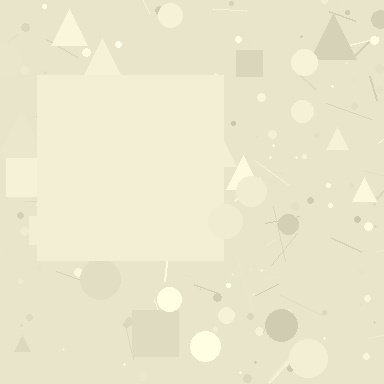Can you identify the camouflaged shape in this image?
The camouflaged shape is a square.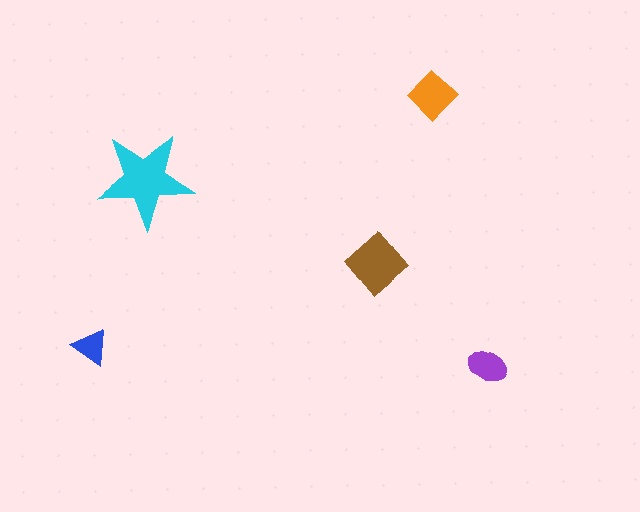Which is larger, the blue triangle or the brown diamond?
The brown diamond.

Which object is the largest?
The cyan star.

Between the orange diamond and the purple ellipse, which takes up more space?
The orange diamond.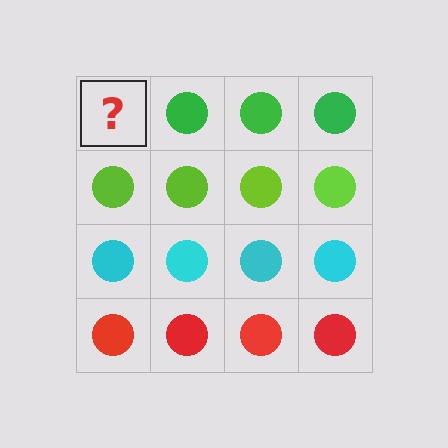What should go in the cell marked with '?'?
The missing cell should contain a green circle.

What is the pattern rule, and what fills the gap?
The rule is that each row has a consistent color. The gap should be filled with a green circle.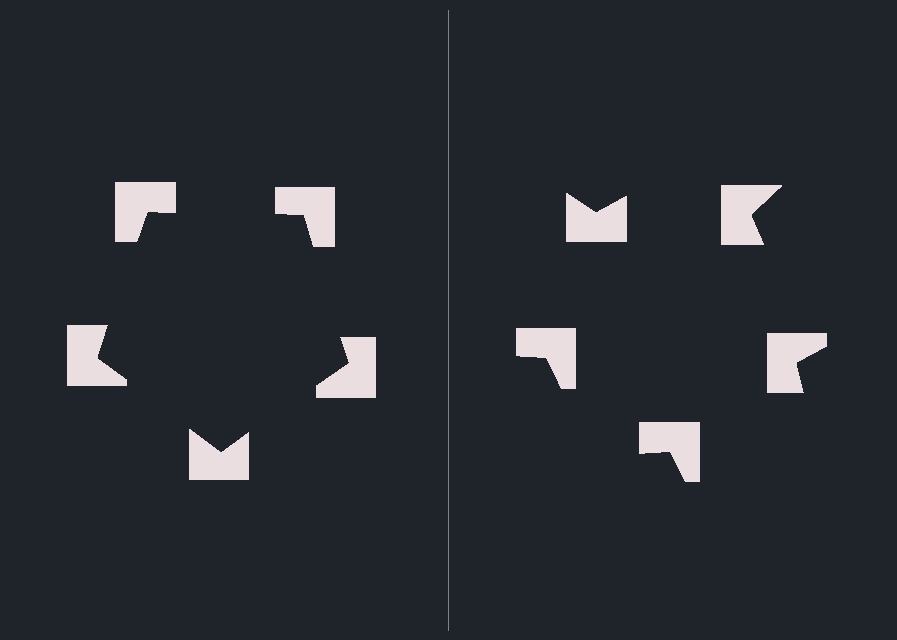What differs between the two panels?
The notched squares are positioned identically on both sides; only the wedge orientations differ. On the left they align to a pentagon; on the right they are misaligned.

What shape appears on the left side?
An illusory pentagon.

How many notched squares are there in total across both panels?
10 — 5 on each side.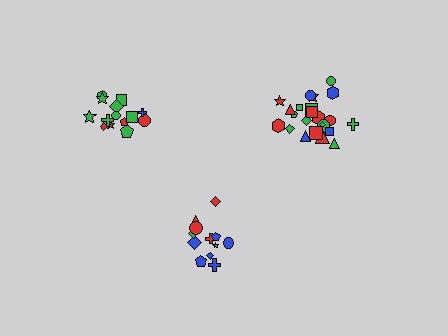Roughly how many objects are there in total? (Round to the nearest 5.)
Roughly 50 objects in total.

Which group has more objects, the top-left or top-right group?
The top-right group.